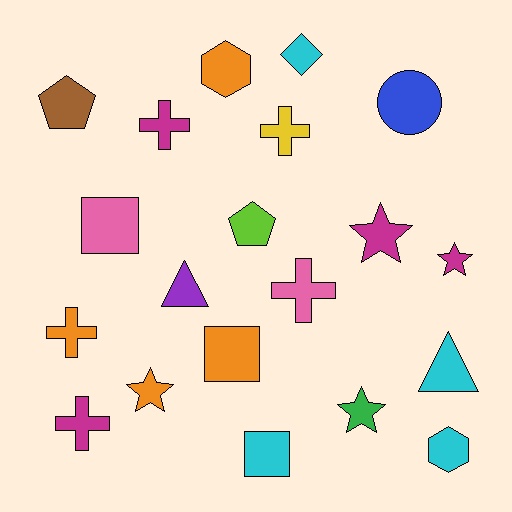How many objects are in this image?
There are 20 objects.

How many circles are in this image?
There is 1 circle.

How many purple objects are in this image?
There is 1 purple object.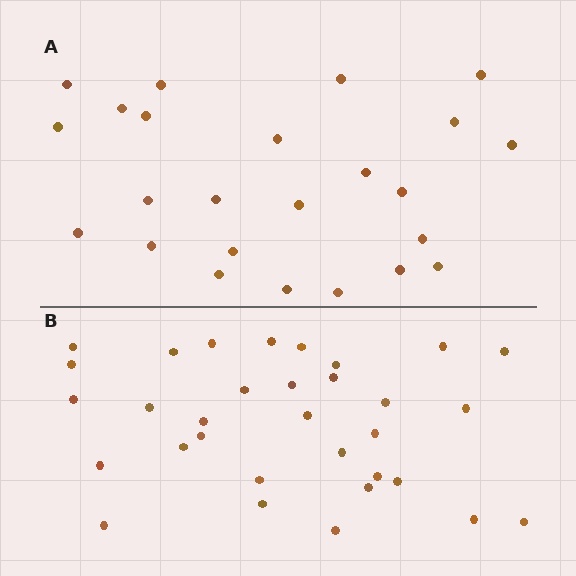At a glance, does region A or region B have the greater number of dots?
Region B (the bottom region) has more dots.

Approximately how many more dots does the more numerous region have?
Region B has roughly 8 or so more dots than region A.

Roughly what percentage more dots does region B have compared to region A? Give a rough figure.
About 35% more.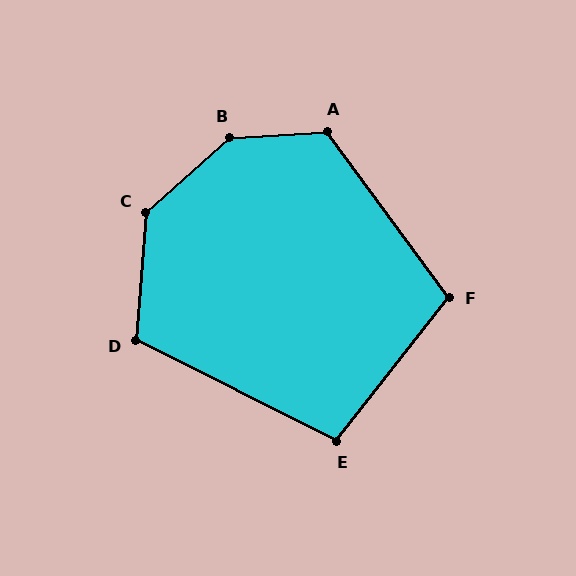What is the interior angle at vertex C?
Approximately 136 degrees (obtuse).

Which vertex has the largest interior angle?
B, at approximately 142 degrees.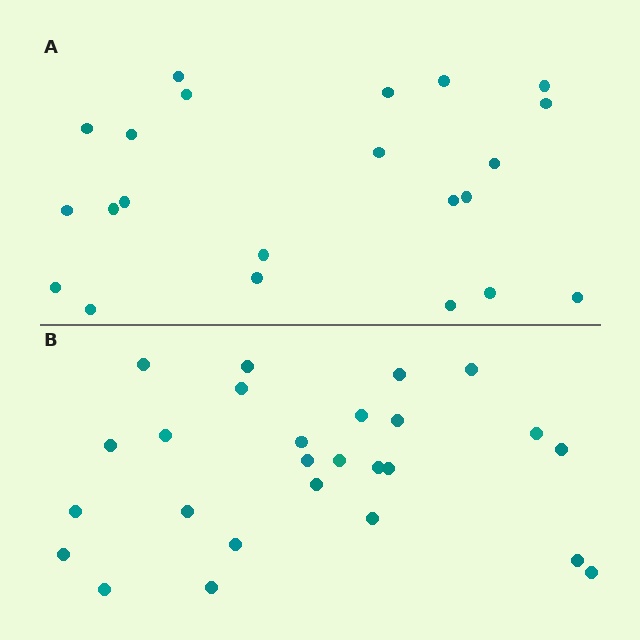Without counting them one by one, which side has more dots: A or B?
Region B (the bottom region) has more dots.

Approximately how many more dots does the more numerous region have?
Region B has about 4 more dots than region A.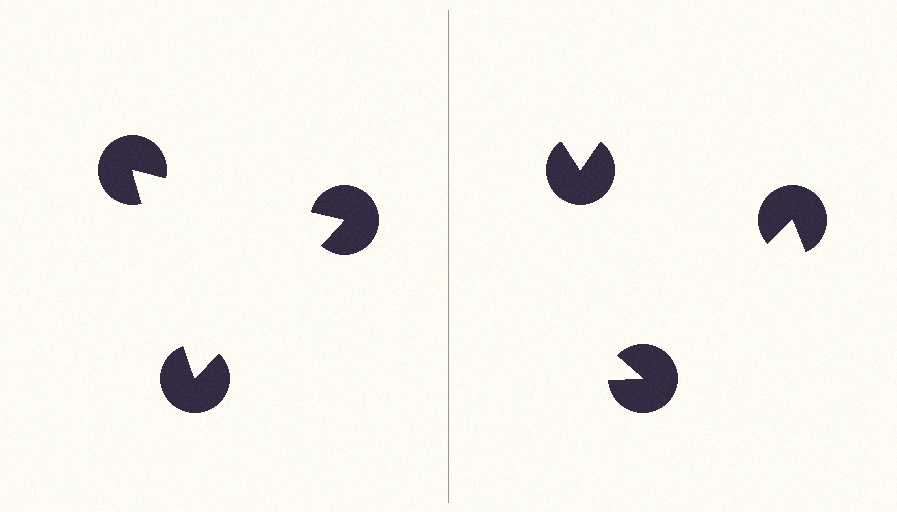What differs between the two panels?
The pac-man discs are positioned identically on both sides; only the wedge orientations differ. On the left they align to a triangle; on the right they are misaligned.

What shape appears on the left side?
An illusory triangle.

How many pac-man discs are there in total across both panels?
6 — 3 on each side.